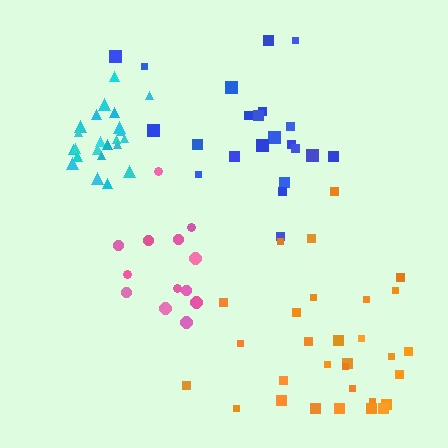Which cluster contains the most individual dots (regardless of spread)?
Orange (30).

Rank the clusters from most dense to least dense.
cyan, blue, pink, orange.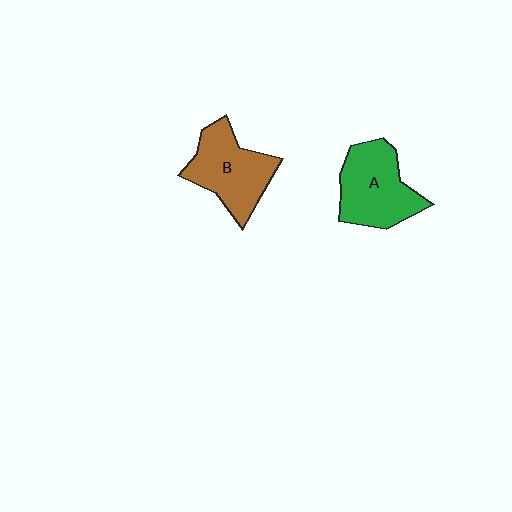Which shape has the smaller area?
Shape B (brown).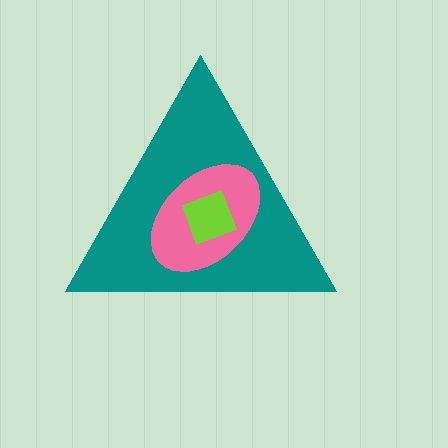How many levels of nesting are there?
3.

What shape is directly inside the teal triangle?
The pink ellipse.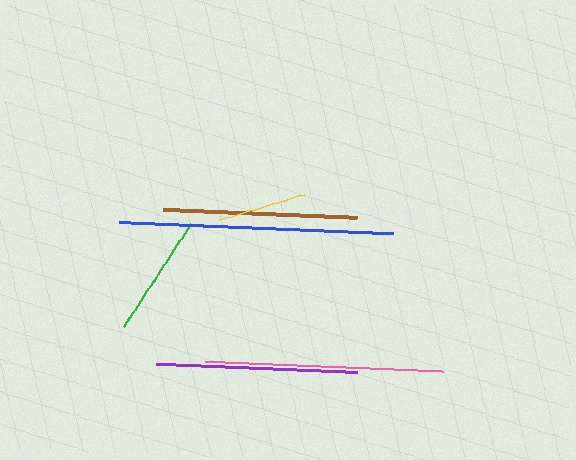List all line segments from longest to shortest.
From longest to shortest: blue, pink, purple, brown, green, yellow.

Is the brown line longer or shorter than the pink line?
The pink line is longer than the brown line.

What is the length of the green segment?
The green segment is approximately 123 pixels long.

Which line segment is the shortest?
The yellow line is the shortest at approximately 89 pixels.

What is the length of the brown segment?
The brown segment is approximately 194 pixels long.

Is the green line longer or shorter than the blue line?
The blue line is longer than the green line.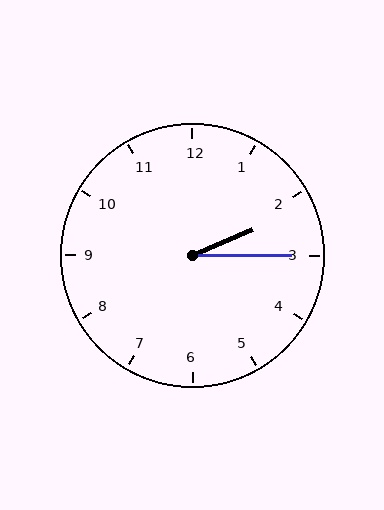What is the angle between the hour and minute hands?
Approximately 22 degrees.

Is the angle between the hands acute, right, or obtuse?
It is acute.